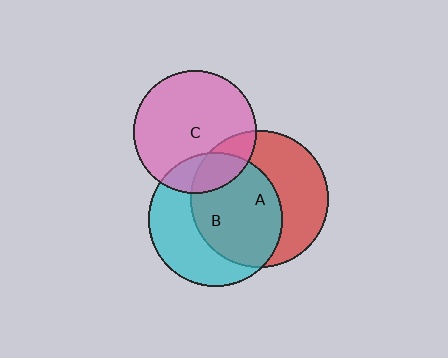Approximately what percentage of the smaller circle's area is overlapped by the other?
Approximately 20%.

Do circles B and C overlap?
Yes.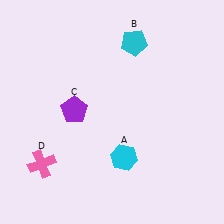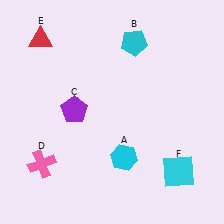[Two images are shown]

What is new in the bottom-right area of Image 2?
A cyan square (F) was added in the bottom-right area of Image 2.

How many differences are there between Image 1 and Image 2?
There are 2 differences between the two images.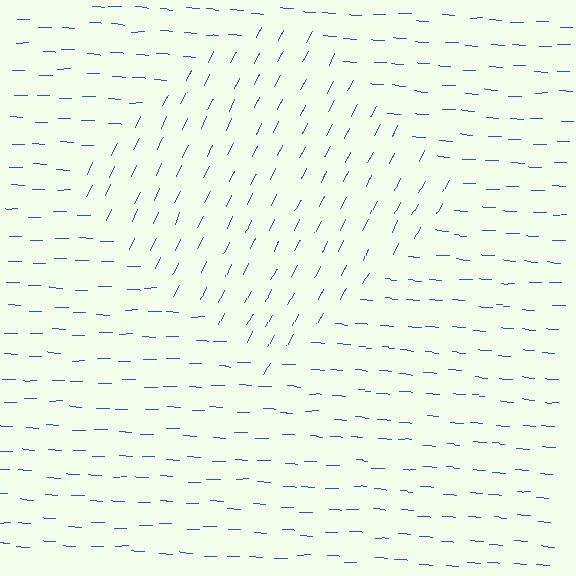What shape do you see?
I see a diamond.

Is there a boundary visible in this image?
Yes, there is a texture boundary formed by a change in line orientation.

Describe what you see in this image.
The image is filled with small blue line segments. A diamond region in the image has lines oriented differently from the surrounding lines, creating a visible texture boundary.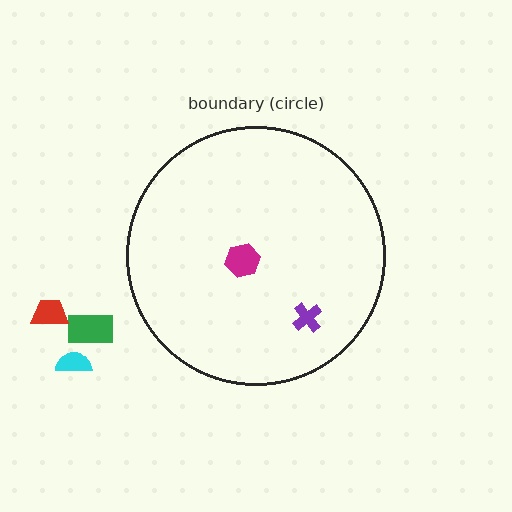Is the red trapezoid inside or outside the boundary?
Outside.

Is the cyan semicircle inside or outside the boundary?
Outside.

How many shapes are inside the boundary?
2 inside, 3 outside.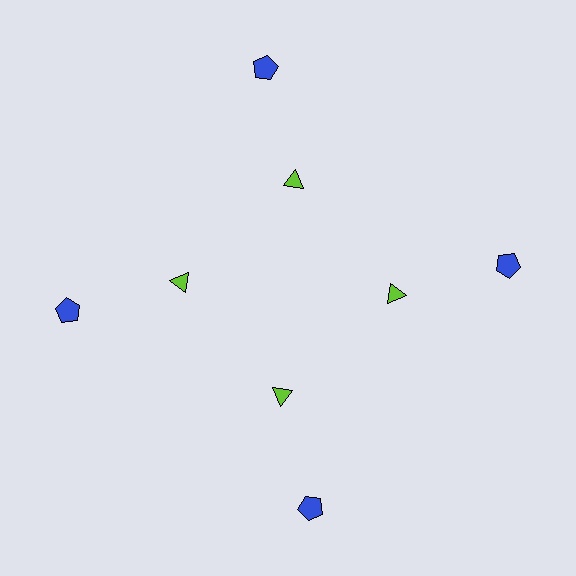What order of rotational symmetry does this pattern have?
This pattern has 4-fold rotational symmetry.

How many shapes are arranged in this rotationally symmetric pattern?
There are 8 shapes, arranged in 4 groups of 2.